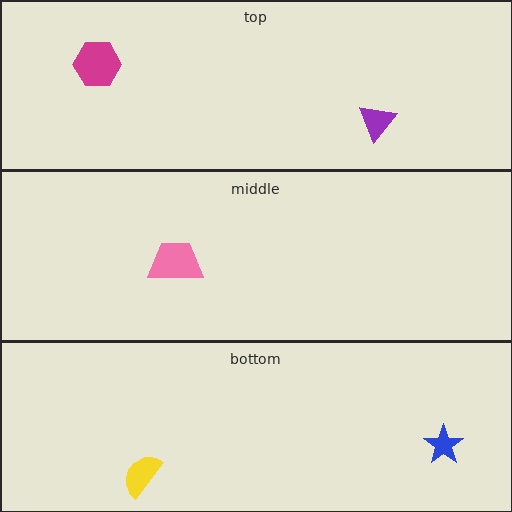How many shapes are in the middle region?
1.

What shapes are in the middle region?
The pink trapezoid.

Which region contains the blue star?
The bottom region.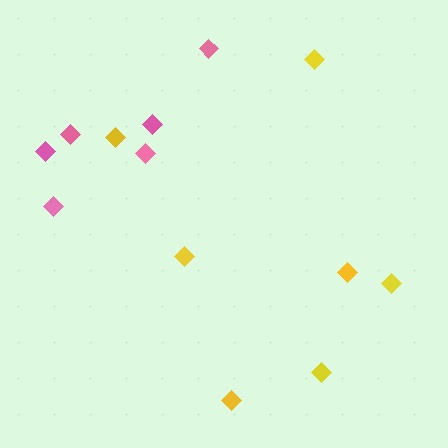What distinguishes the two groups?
There are 2 groups: one group of yellow diamonds (7) and one group of pink diamonds (6).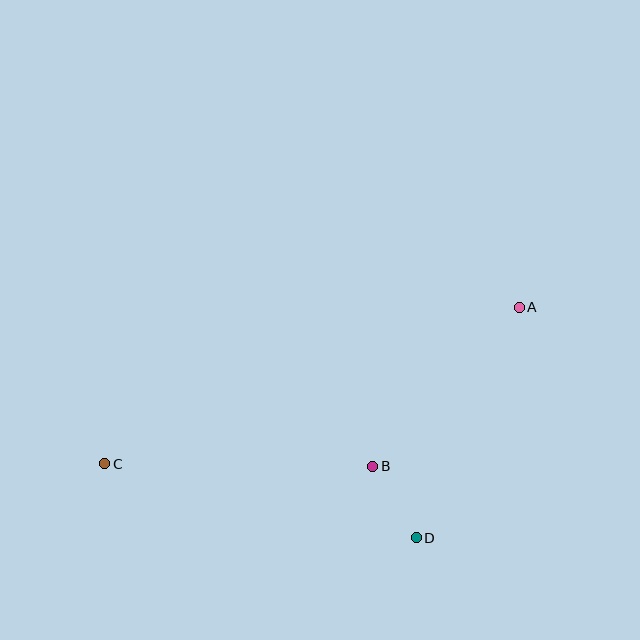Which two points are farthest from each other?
Points A and C are farthest from each other.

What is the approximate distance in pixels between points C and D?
The distance between C and D is approximately 320 pixels.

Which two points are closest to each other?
Points B and D are closest to each other.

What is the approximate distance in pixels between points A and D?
The distance between A and D is approximately 253 pixels.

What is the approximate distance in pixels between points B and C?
The distance between B and C is approximately 268 pixels.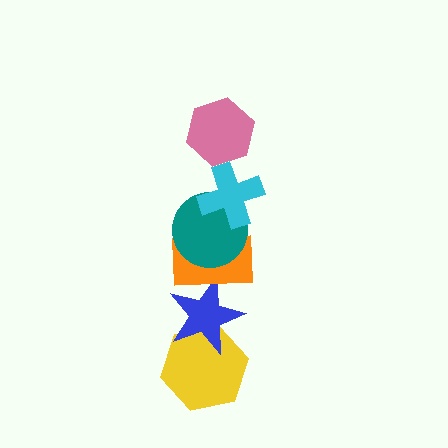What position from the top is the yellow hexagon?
The yellow hexagon is 6th from the top.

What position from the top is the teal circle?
The teal circle is 3rd from the top.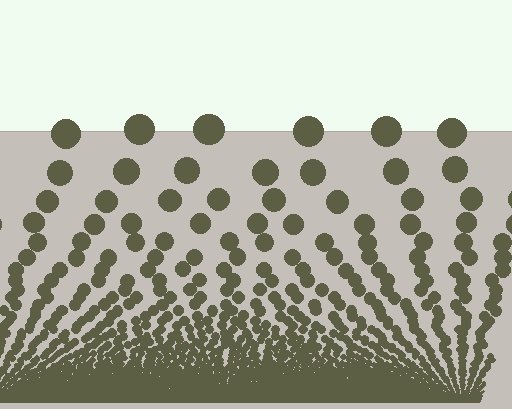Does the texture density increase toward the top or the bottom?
Density increases toward the bottom.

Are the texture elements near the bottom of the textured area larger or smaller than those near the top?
Smaller. The gradient is inverted — elements near the bottom are smaller and denser.